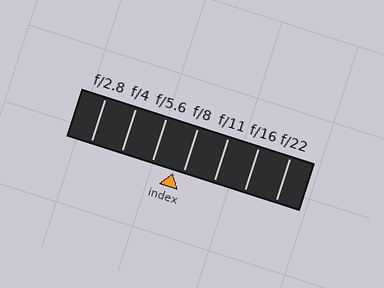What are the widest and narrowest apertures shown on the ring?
The widest aperture shown is f/2.8 and the narrowest is f/22.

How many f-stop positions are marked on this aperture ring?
There are 7 f-stop positions marked.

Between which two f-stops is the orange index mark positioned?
The index mark is between f/5.6 and f/8.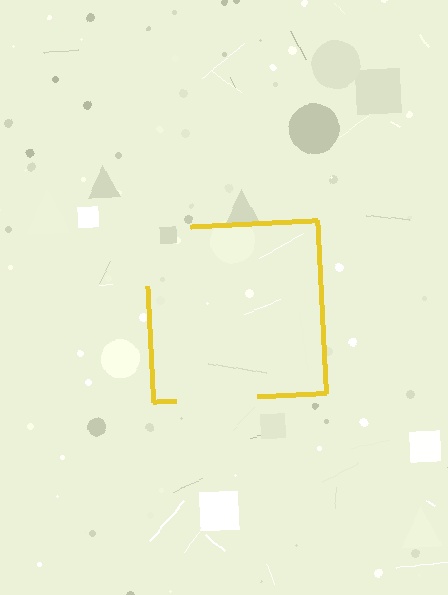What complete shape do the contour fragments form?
The contour fragments form a square.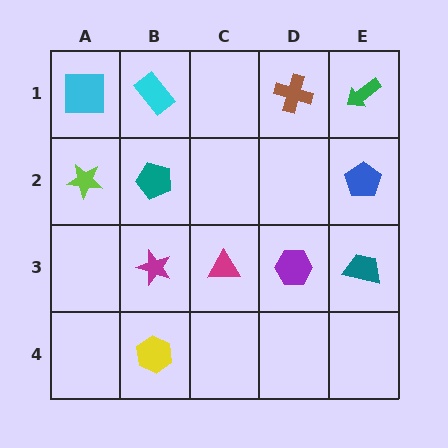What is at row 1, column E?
A green arrow.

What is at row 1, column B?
A cyan rectangle.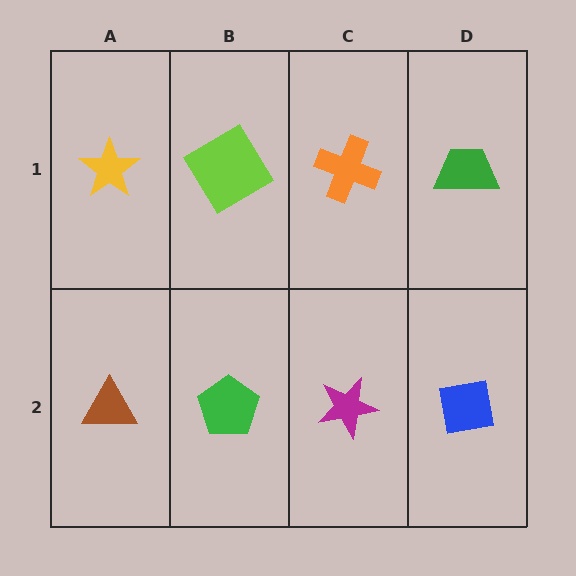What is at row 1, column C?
An orange cross.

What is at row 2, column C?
A magenta star.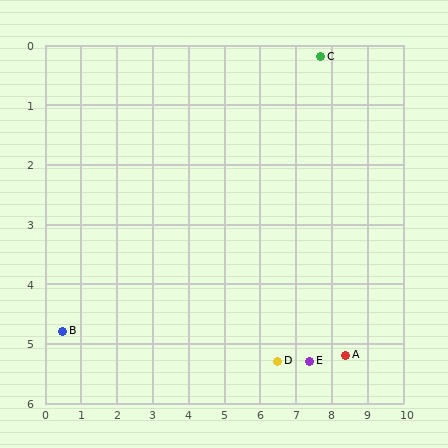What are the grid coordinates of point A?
Point A is at approximately (8.4, 5.2).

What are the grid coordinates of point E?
Point E is at approximately (7.4, 5.3).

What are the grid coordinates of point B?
Point B is at approximately (0.5, 4.8).